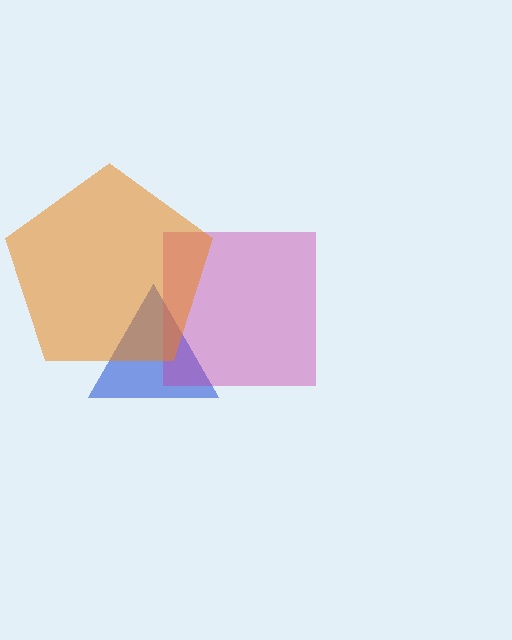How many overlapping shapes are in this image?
There are 3 overlapping shapes in the image.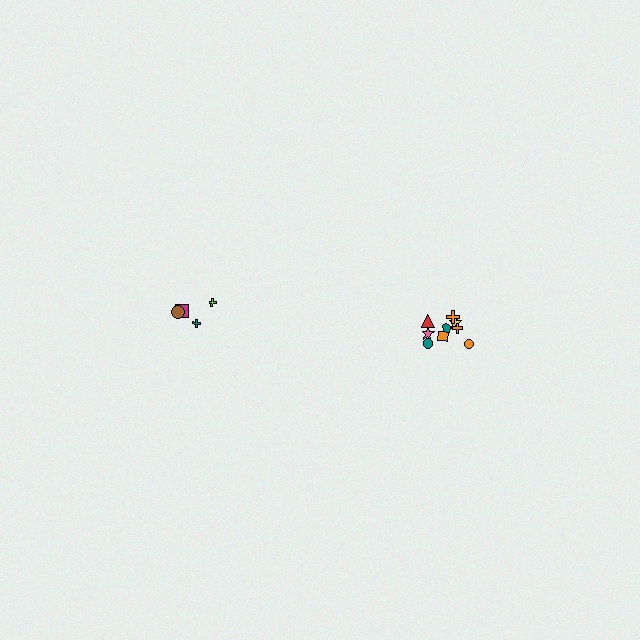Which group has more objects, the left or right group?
The right group.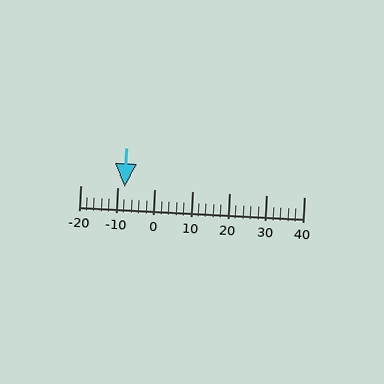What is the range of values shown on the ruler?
The ruler shows values from -20 to 40.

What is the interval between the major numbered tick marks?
The major tick marks are spaced 10 units apart.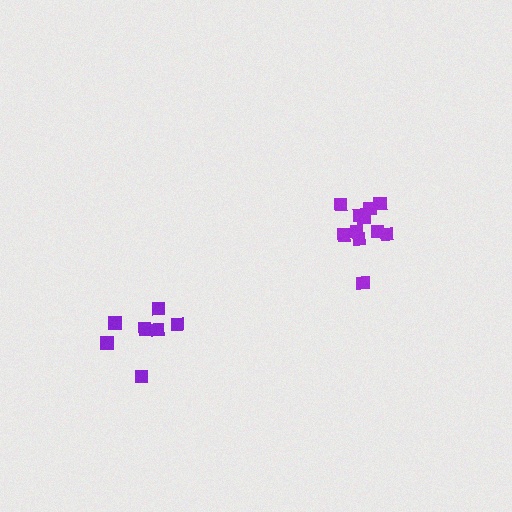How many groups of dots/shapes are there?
There are 2 groups.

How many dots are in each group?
Group 1: 11 dots, Group 2: 7 dots (18 total).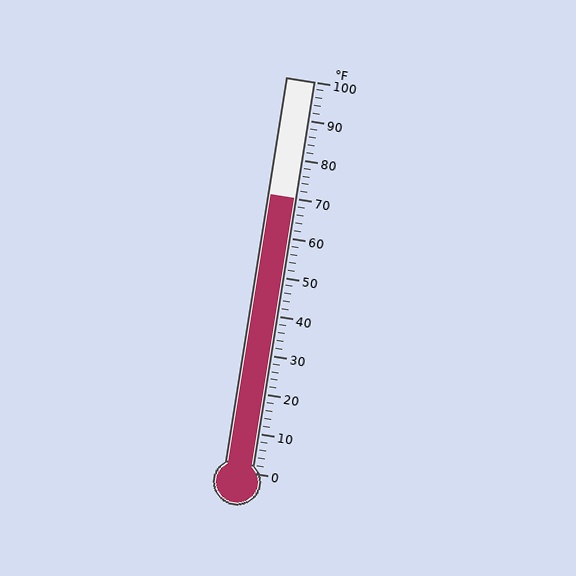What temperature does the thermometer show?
The thermometer shows approximately 70°F.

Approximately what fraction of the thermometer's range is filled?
The thermometer is filled to approximately 70% of its range.